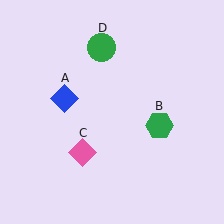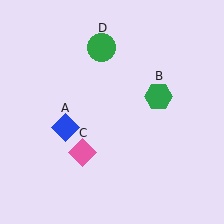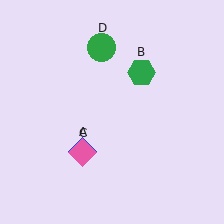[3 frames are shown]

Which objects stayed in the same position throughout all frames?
Pink diamond (object C) and green circle (object D) remained stationary.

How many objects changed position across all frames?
2 objects changed position: blue diamond (object A), green hexagon (object B).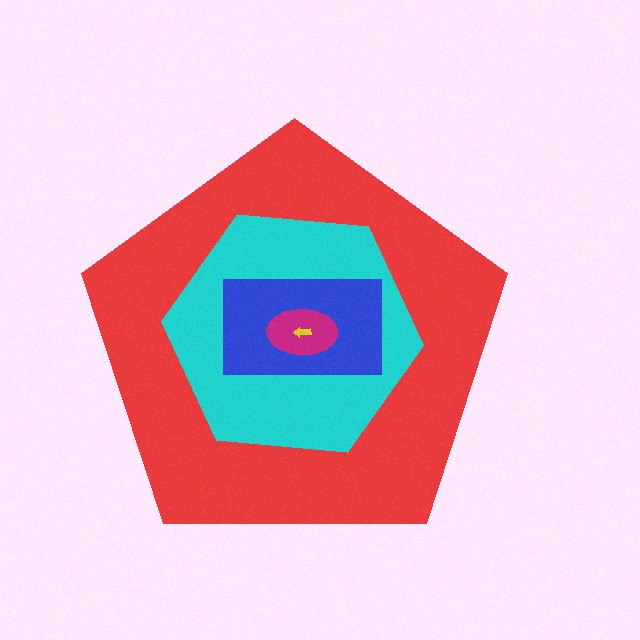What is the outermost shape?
The red pentagon.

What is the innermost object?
The yellow arrow.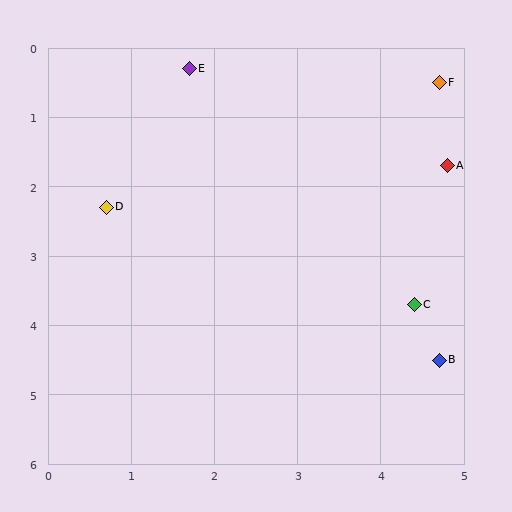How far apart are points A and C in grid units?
Points A and C are about 2.0 grid units apart.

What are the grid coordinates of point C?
Point C is at approximately (4.4, 3.7).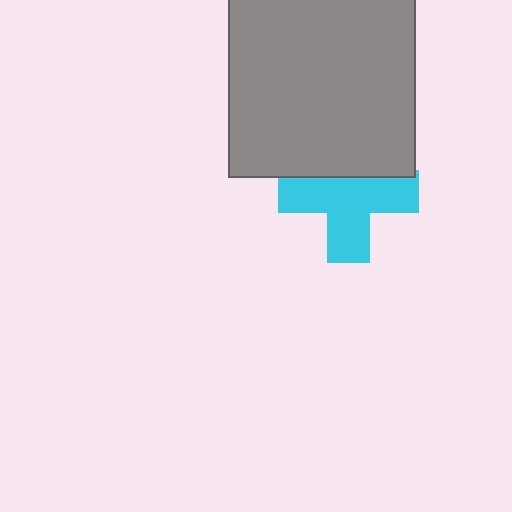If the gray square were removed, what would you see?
You would see the complete cyan cross.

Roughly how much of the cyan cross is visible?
Most of it is visible (roughly 70%).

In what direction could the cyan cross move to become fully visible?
The cyan cross could move down. That would shift it out from behind the gray square entirely.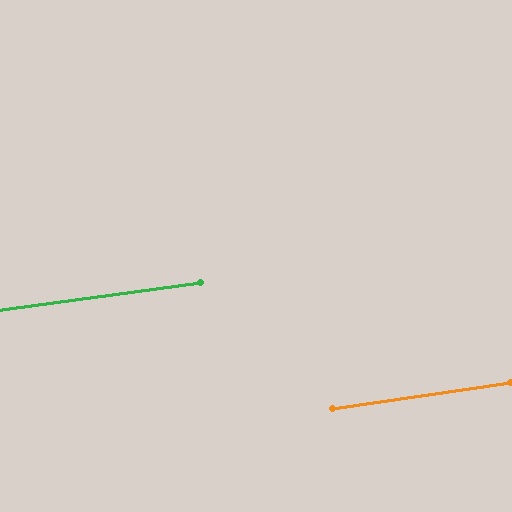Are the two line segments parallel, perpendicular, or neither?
Parallel — their directions differ by only 0.6°.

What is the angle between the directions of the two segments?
Approximately 1 degree.